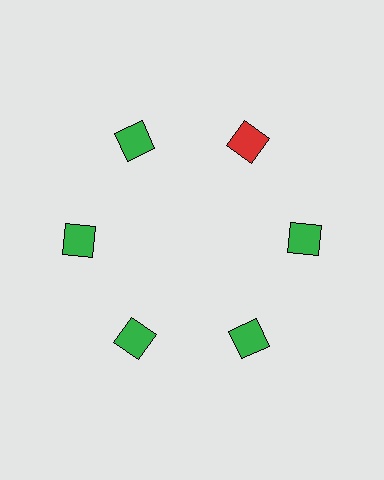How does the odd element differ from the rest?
It has a different color: red instead of green.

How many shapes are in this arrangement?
There are 6 shapes arranged in a ring pattern.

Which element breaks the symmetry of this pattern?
The red square at roughly the 1 o'clock position breaks the symmetry. All other shapes are green squares.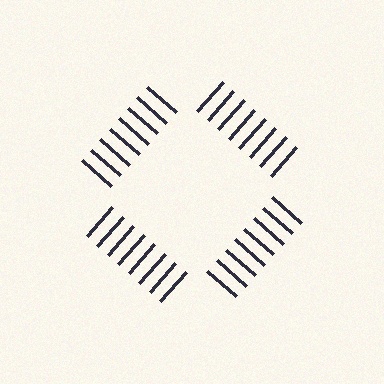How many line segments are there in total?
32 — 8 along each of the 4 edges.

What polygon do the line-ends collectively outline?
An illusory square — the line segments terminate on its edges but no continuous stroke is drawn.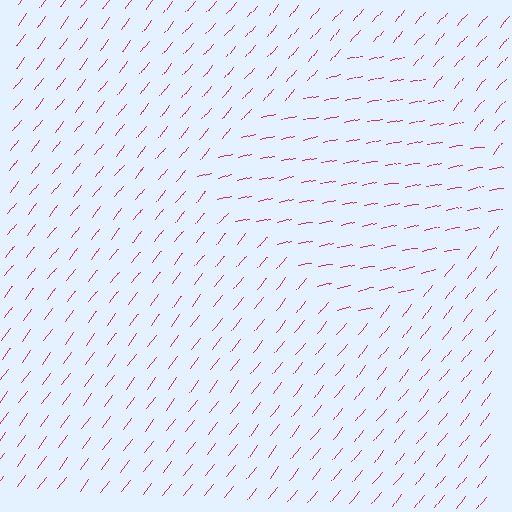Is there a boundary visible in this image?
Yes, there is a texture boundary formed by a change in line orientation.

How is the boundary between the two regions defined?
The boundary is defined purely by a change in line orientation (approximately 39 degrees difference). All lines are the same color and thickness.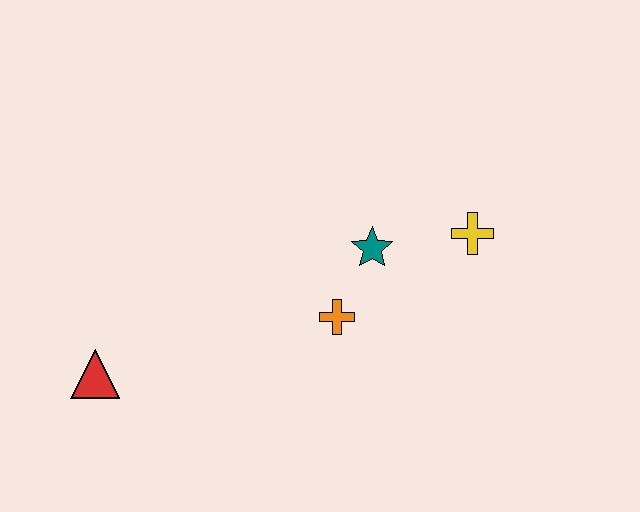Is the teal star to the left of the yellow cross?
Yes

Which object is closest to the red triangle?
The orange cross is closest to the red triangle.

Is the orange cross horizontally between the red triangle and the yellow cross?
Yes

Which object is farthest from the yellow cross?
The red triangle is farthest from the yellow cross.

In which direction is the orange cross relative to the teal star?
The orange cross is below the teal star.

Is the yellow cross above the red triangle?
Yes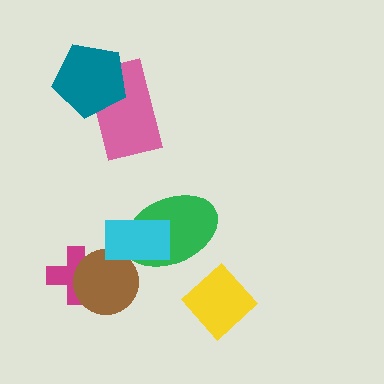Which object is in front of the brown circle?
The cyan rectangle is in front of the brown circle.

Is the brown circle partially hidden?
Yes, it is partially covered by another shape.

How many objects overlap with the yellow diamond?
0 objects overlap with the yellow diamond.